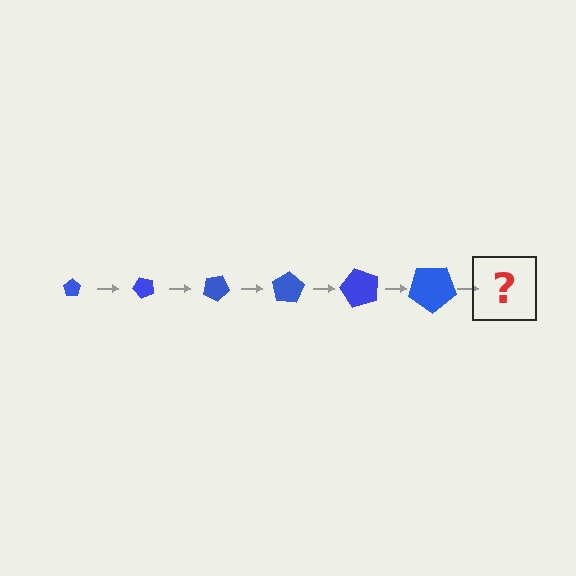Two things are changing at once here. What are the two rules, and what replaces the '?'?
The two rules are that the pentagon grows larger each step and it rotates 50 degrees each step. The '?' should be a pentagon, larger than the previous one and rotated 300 degrees from the start.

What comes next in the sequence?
The next element should be a pentagon, larger than the previous one and rotated 300 degrees from the start.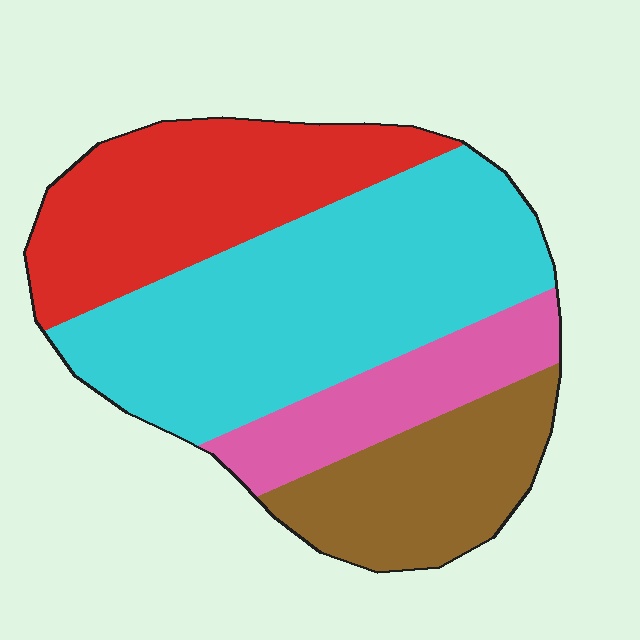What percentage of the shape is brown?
Brown covers around 20% of the shape.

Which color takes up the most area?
Cyan, at roughly 40%.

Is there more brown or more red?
Red.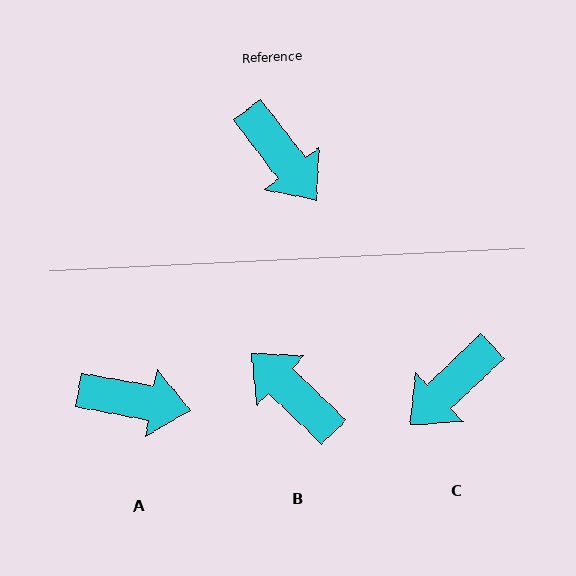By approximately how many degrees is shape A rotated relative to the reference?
Approximately 42 degrees counter-clockwise.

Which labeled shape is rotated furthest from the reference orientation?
B, about 171 degrees away.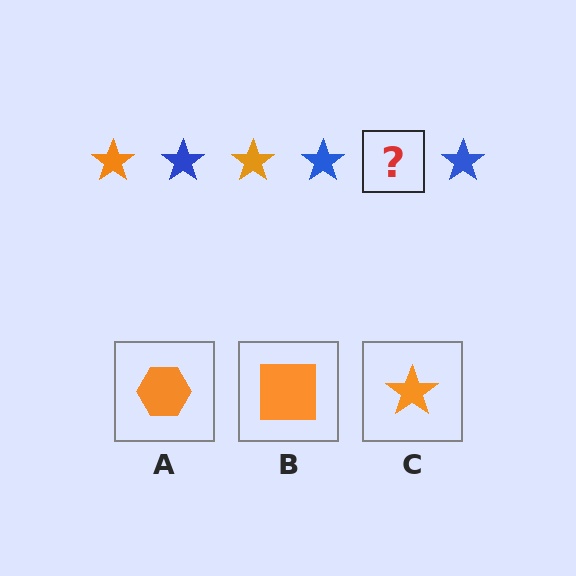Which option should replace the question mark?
Option C.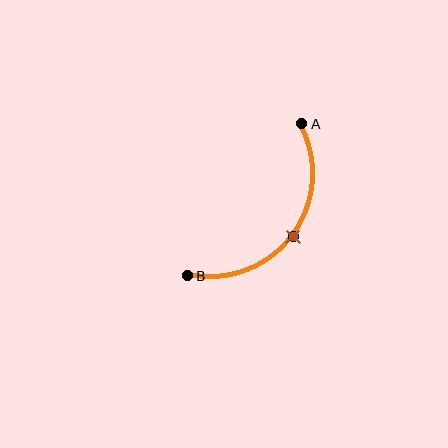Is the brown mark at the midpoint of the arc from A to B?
Yes. The brown mark lies on the arc at equal arc-length from both A and B — it is the arc midpoint.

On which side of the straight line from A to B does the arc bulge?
The arc bulges below and to the right of the straight line connecting A and B.